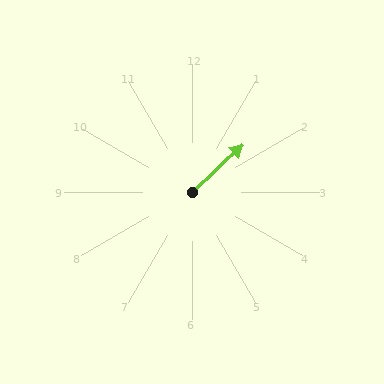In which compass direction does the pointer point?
Northeast.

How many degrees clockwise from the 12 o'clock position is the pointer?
Approximately 47 degrees.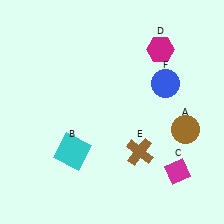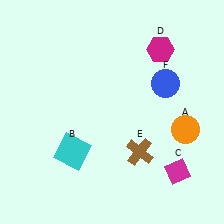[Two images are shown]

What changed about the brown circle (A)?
In Image 1, A is brown. In Image 2, it changed to orange.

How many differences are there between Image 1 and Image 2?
There is 1 difference between the two images.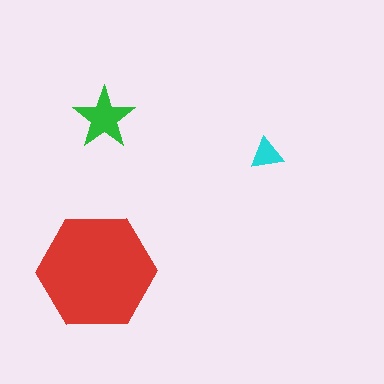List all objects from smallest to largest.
The cyan triangle, the green star, the red hexagon.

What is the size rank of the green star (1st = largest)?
2nd.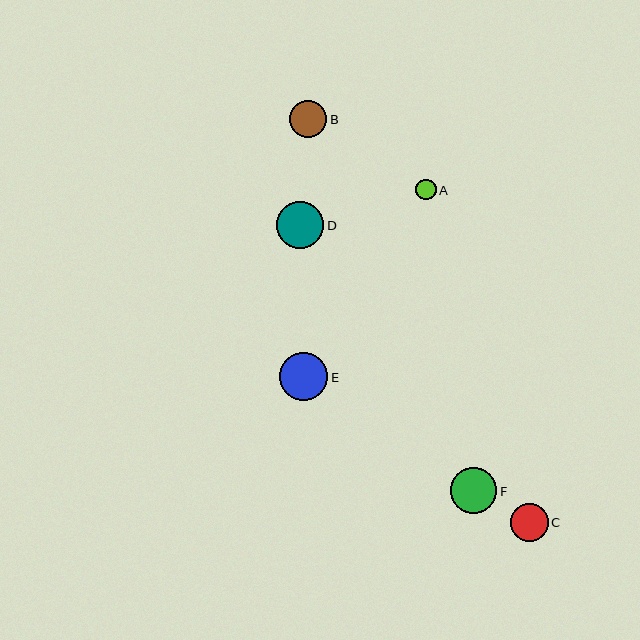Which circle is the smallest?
Circle A is the smallest with a size of approximately 20 pixels.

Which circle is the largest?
Circle E is the largest with a size of approximately 48 pixels.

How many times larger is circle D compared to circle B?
Circle D is approximately 1.3 times the size of circle B.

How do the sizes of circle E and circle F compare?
Circle E and circle F are approximately the same size.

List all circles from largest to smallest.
From largest to smallest: E, D, F, C, B, A.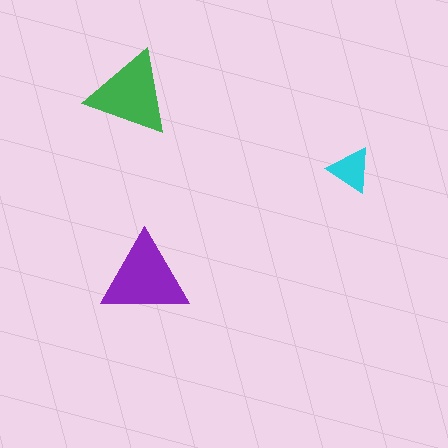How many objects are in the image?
There are 3 objects in the image.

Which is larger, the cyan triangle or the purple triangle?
The purple one.